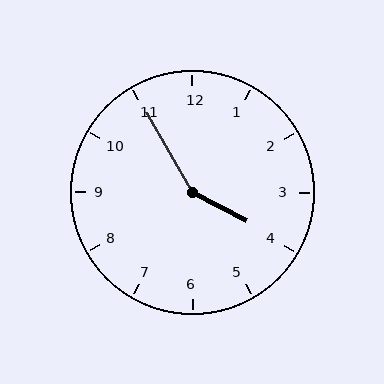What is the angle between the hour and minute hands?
Approximately 148 degrees.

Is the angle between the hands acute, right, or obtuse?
It is obtuse.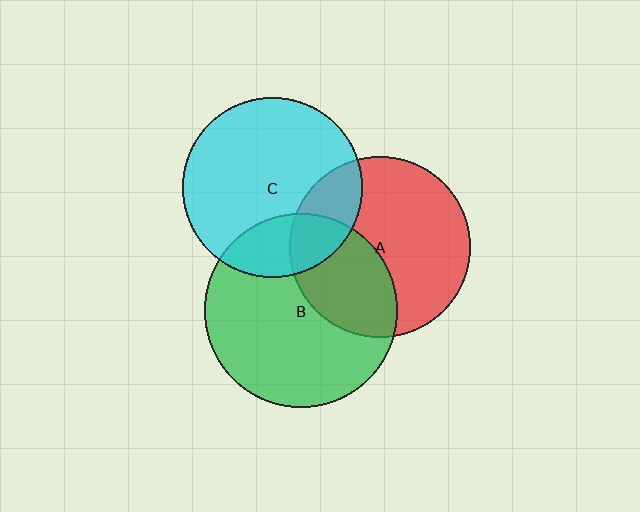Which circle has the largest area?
Circle B (green).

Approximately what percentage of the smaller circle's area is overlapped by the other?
Approximately 25%.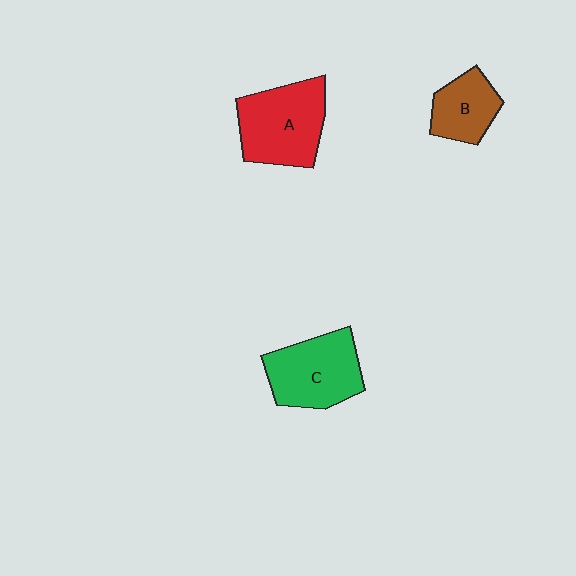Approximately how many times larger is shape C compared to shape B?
Approximately 1.5 times.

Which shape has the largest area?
Shape A (red).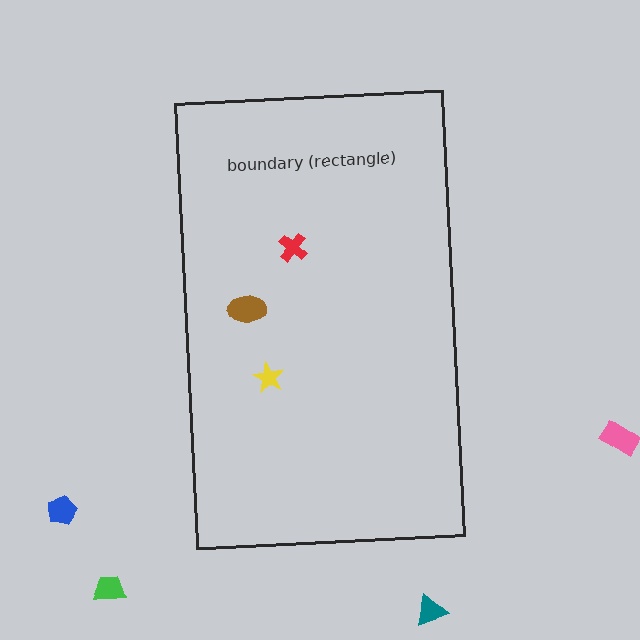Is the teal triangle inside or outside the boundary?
Outside.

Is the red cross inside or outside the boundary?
Inside.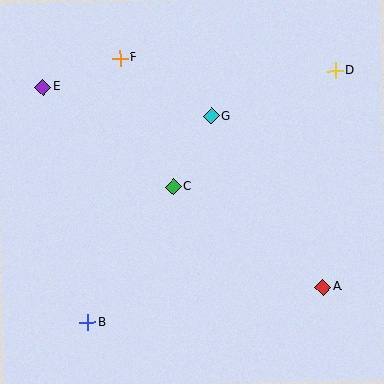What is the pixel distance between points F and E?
The distance between F and E is 82 pixels.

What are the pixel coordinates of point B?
Point B is at (88, 323).